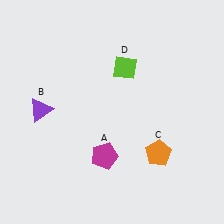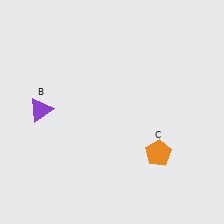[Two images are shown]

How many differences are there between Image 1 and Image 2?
There are 2 differences between the two images.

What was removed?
The magenta pentagon (A), the lime diamond (D) were removed in Image 2.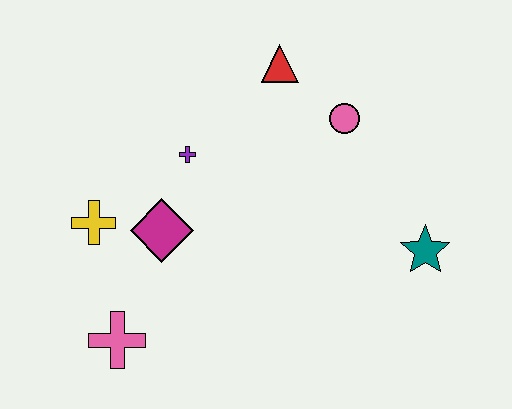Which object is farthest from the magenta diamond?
The teal star is farthest from the magenta diamond.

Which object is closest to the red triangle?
The pink circle is closest to the red triangle.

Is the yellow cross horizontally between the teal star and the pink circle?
No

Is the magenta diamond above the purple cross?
No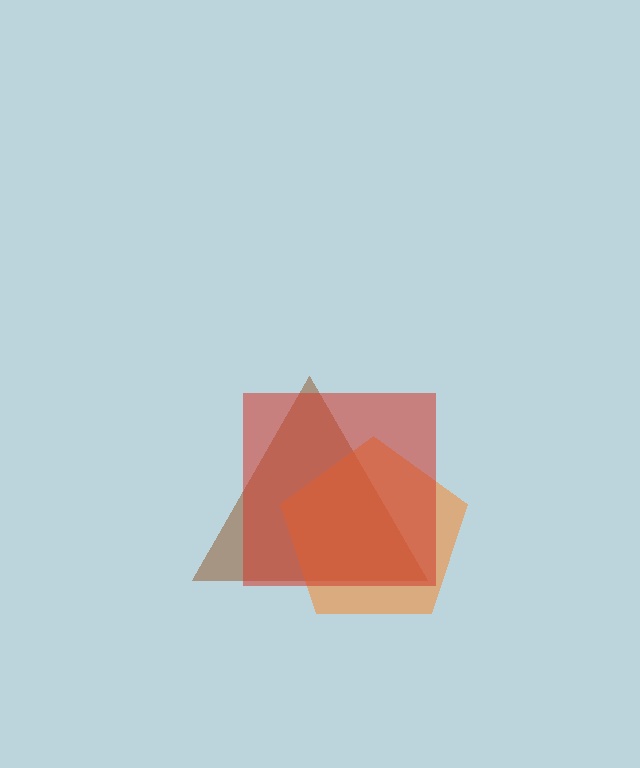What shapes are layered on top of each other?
The layered shapes are: a brown triangle, an orange pentagon, a red square.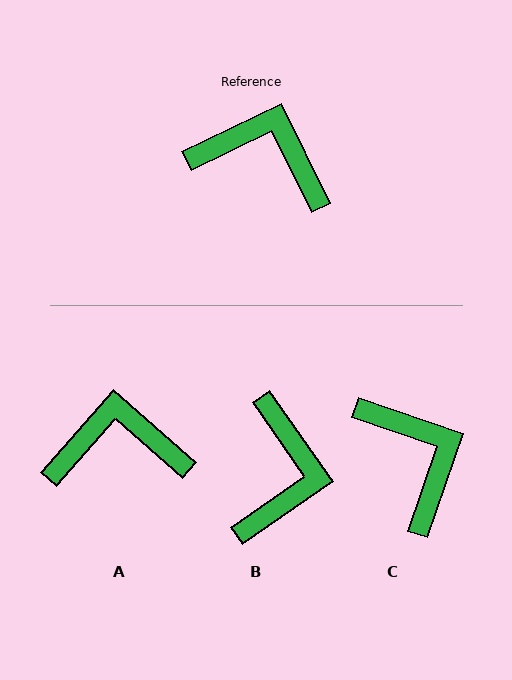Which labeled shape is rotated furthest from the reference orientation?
B, about 81 degrees away.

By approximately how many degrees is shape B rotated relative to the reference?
Approximately 81 degrees clockwise.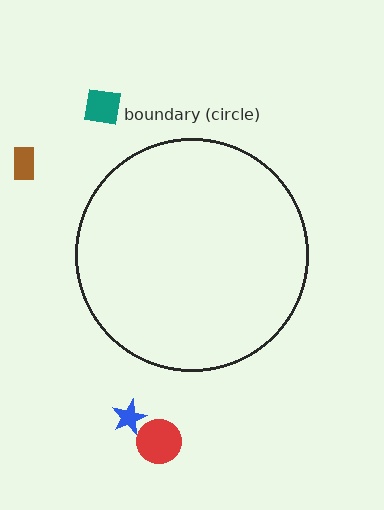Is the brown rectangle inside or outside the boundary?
Outside.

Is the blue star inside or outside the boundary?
Outside.